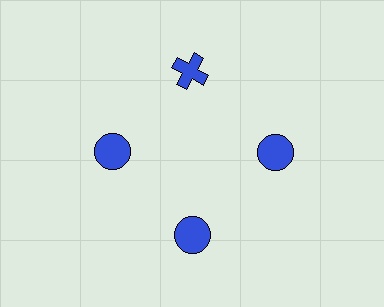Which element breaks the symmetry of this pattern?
The blue cross at roughly the 12 o'clock position breaks the symmetry. All other shapes are blue circles.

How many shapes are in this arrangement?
There are 4 shapes arranged in a ring pattern.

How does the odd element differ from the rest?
It has a different shape: cross instead of circle.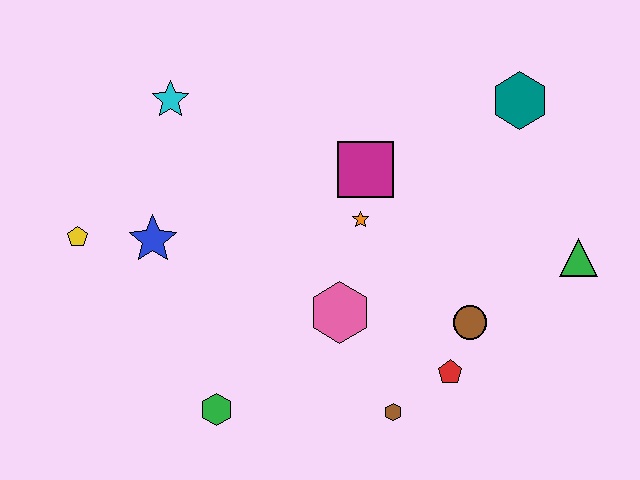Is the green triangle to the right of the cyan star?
Yes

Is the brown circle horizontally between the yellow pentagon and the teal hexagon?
Yes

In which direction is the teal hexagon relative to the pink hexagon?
The teal hexagon is above the pink hexagon.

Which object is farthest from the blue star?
The green triangle is farthest from the blue star.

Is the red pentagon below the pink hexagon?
Yes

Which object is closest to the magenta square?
The orange star is closest to the magenta square.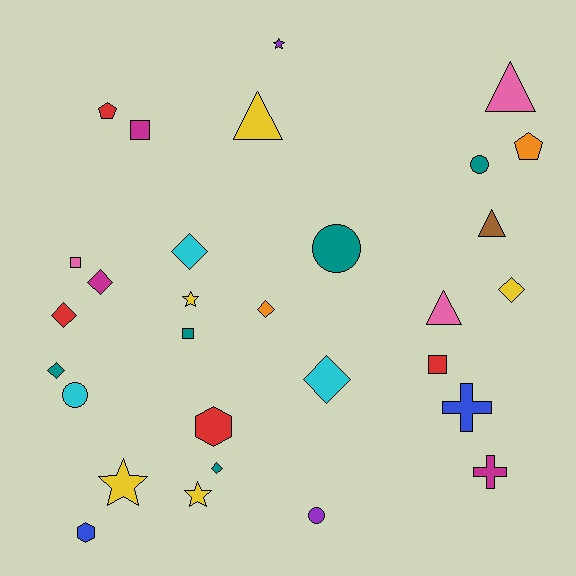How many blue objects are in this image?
There are 2 blue objects.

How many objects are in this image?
There are 30 objects.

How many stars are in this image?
There are 4 stars.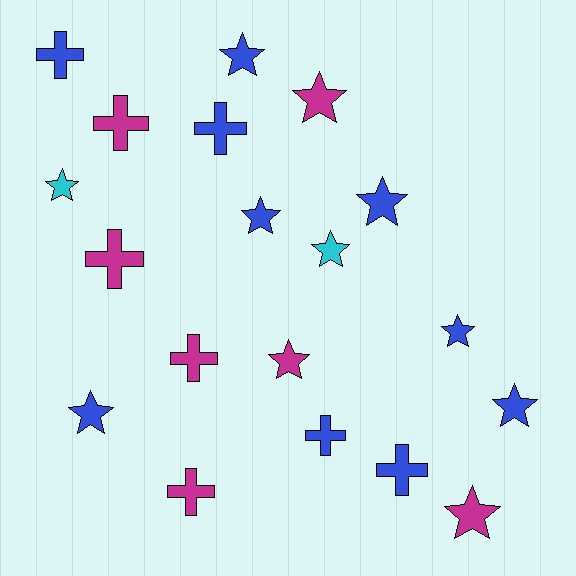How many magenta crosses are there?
There are 4 magenta crosses.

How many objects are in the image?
There are 19 objects.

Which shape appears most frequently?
Star, with 11 objects.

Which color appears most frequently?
Blue, with 10 objects.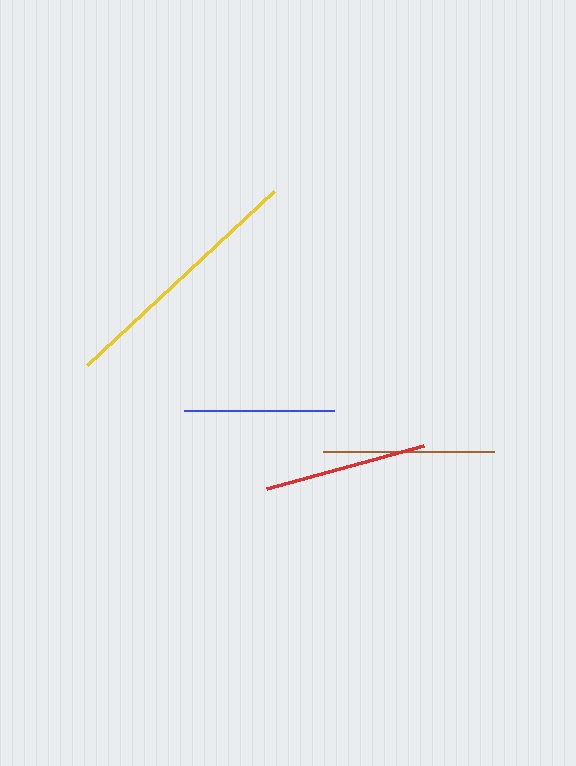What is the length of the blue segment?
The blue segment is approximately 150 pixels long.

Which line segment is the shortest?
The blue line is the shortest at approximately 150 pixels.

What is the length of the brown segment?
The brown segment is approximately 171 pixels long.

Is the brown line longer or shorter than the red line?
The brown line is longer than the red line.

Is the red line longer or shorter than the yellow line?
The yellow line is longer than the red line.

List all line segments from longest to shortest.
From longest to shortest: yellow, brown, red, blue.